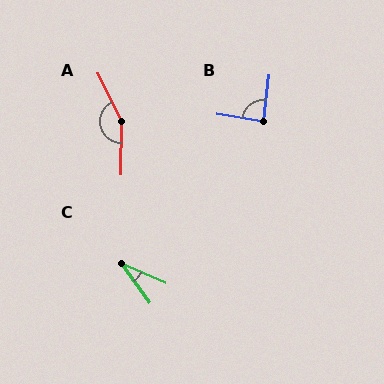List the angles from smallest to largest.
C (30°), B (88°), A (153°).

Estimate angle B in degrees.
Approximately 88 degrees.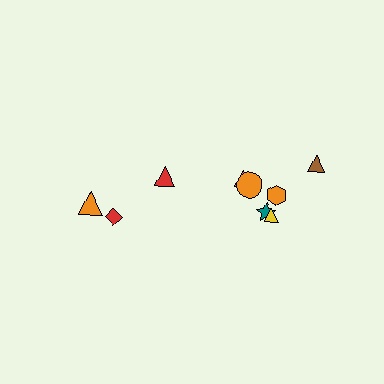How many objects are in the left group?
There are 3 objects.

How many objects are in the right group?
There are 6 objects.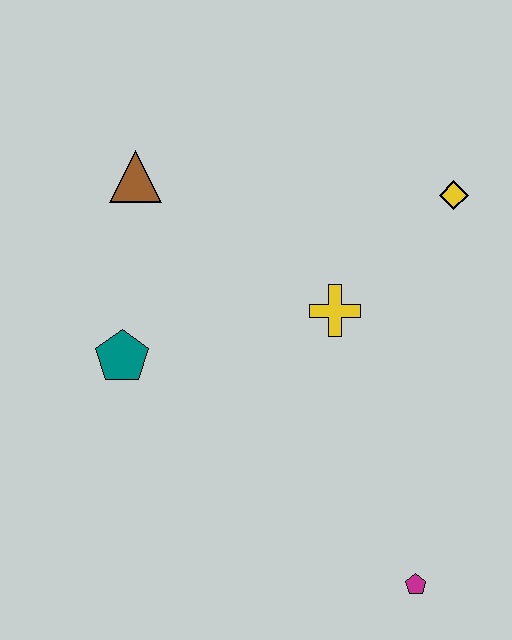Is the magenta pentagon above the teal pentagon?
No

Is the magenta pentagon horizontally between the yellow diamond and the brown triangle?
Yes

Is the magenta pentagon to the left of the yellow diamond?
Yes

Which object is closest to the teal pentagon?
The brown triangle is closest to the teal pentagon.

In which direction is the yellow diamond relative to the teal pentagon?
The yellow diamond is to the right of the teal pentagon.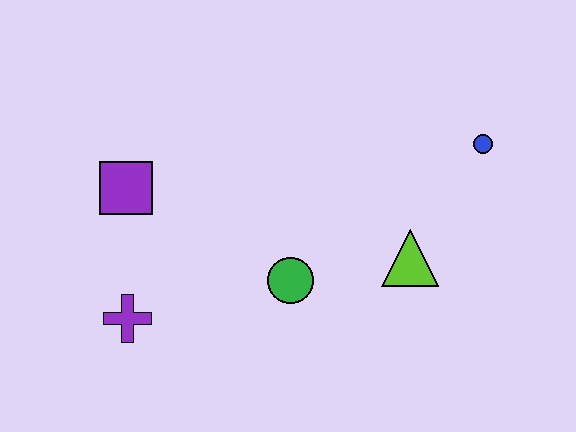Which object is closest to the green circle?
The lime triangle is closest to the green circle.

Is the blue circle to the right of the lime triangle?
Yes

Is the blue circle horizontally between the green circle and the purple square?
No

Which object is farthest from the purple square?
The blue circle is farthest from the purple square.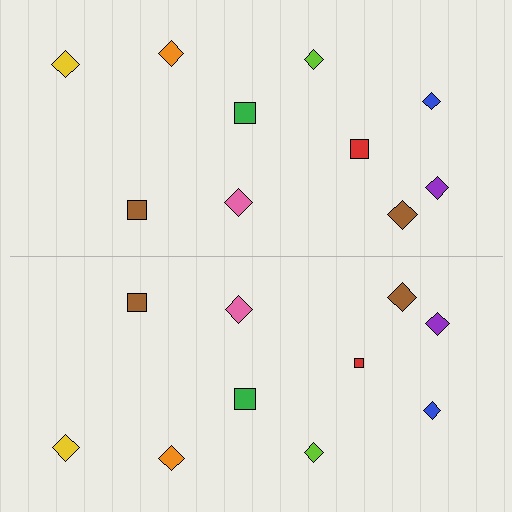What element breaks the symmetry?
The red square on the bottom side has a different size than its mirror counterpart.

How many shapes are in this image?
There are 20 shapes in this image.